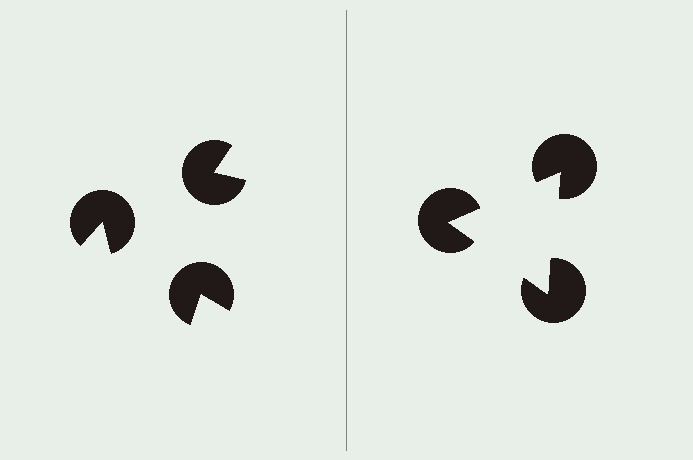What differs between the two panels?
The pac-man discs are positioned identically on both sides; only the wedge orientations differ. On the right they align to a triangle; on the left they are misaligned.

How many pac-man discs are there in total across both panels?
6 — 3 on each side.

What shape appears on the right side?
An illusory triangle.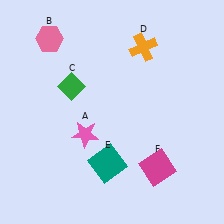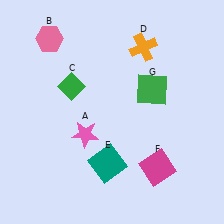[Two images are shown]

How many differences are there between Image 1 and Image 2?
There is 1 difference between the two images.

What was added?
A green square (G) was added in Image 2.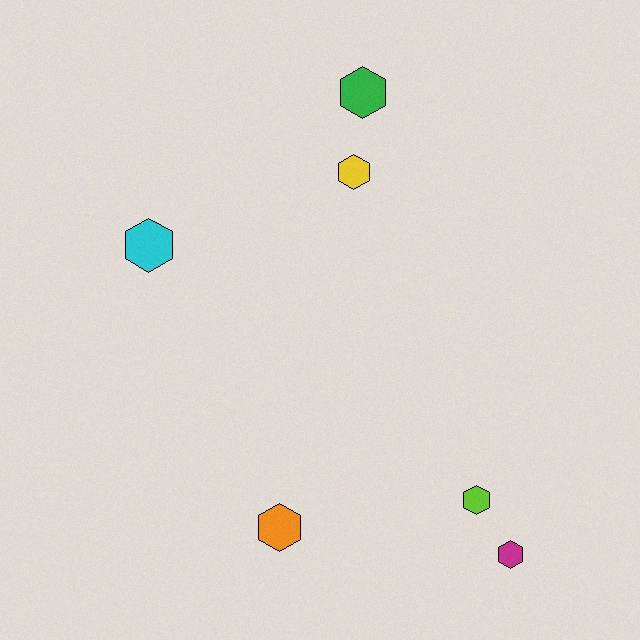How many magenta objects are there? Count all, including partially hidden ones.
There is 1 magenta object.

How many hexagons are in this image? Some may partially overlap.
There are 6 hexagons.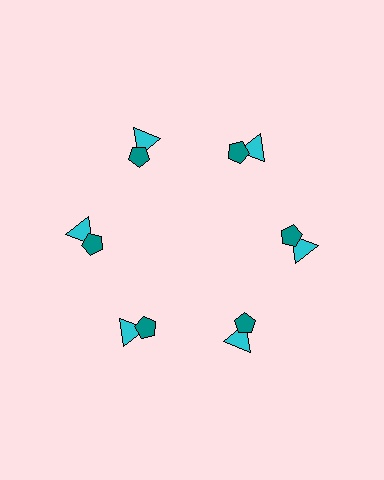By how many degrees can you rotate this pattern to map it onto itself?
The pattern maps onto itself every 60 degrees of rotation.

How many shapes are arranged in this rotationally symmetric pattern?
There are 12 shapes, arranged in 6 groups of 2.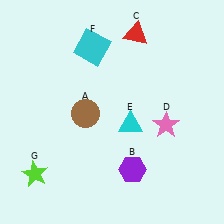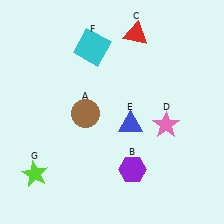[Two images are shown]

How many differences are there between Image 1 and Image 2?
There is 1 difference between the two images.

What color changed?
The triangle (E) changed from cyan in Image 1 to blue in Image 2.